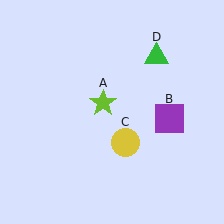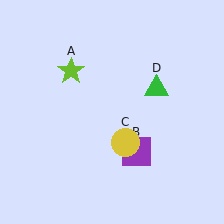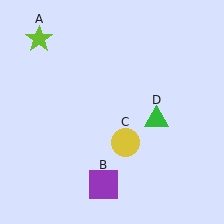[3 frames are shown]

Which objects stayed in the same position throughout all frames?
Yellow circle (object C) remained stationary.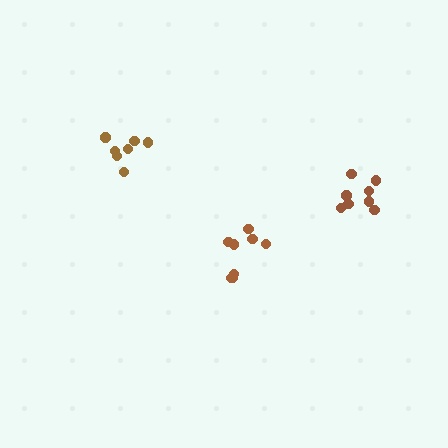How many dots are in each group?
Group 1: 7 dots, Group 2: 8 dots, Group 3: 8 dots (23 total).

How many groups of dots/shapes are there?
There are 3 groups.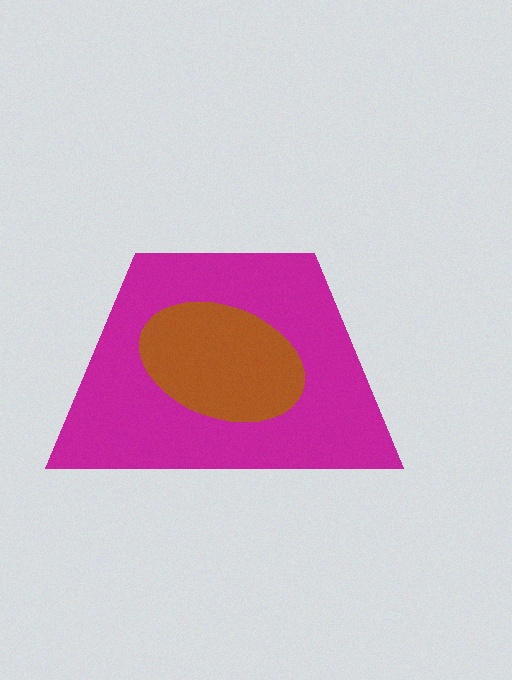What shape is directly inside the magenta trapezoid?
The brown ellipse.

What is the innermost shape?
The brown ellipse.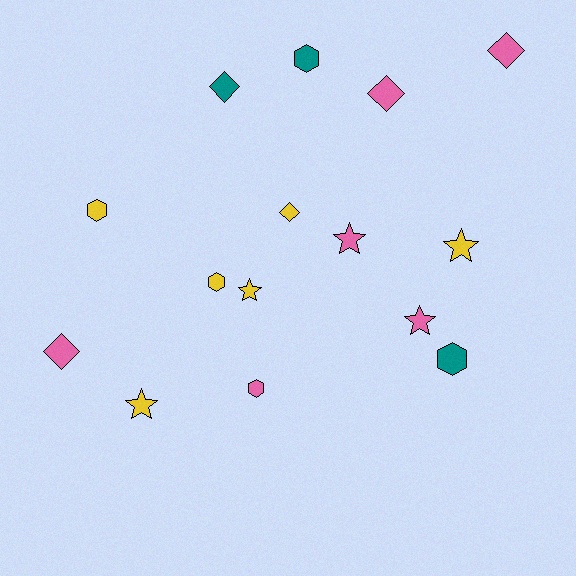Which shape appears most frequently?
Diamond, with 5 objects.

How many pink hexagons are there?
There is 1 pink hexagon.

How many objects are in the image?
There are 15 objects.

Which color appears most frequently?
Pink, with 6 objects.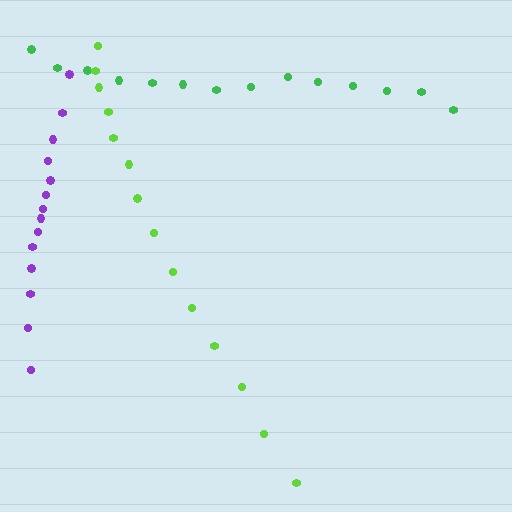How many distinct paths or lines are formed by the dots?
There are 3 distinct paths.